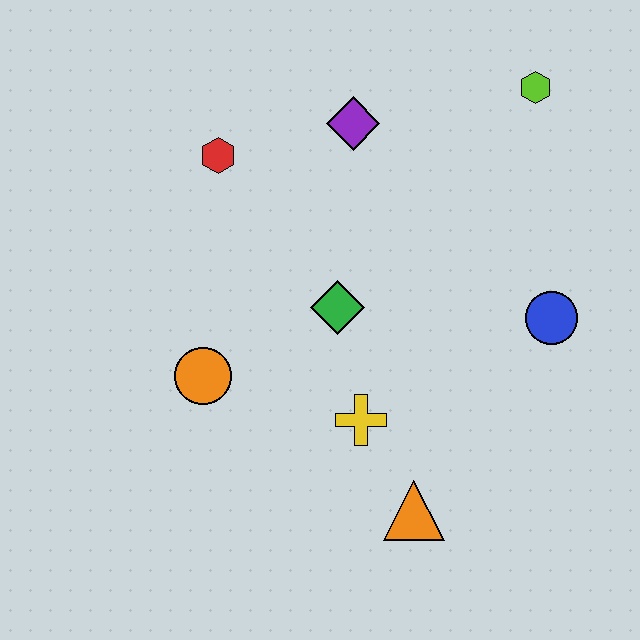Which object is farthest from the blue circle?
The red hexagon is farthest from the blue circle.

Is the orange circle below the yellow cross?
No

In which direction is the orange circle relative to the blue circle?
The orange circle is to the left of the blue circle.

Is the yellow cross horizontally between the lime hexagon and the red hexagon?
Yes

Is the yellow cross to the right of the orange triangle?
No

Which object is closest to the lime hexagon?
The purple diamond is closest to the lime hexagon.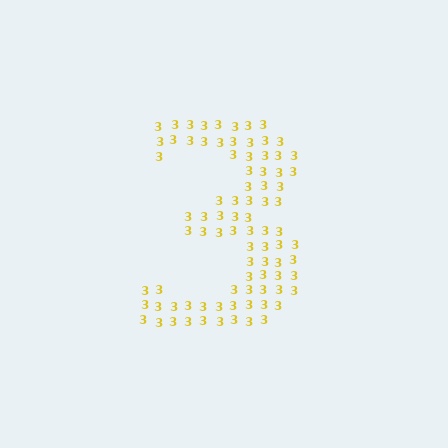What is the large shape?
The large shape is the digit 3.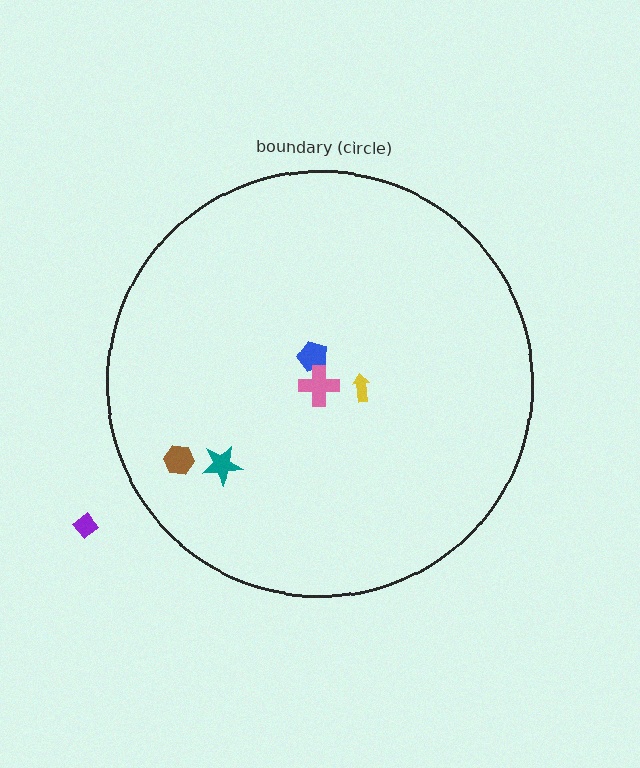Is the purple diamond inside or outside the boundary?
Outside.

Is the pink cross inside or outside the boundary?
Inside.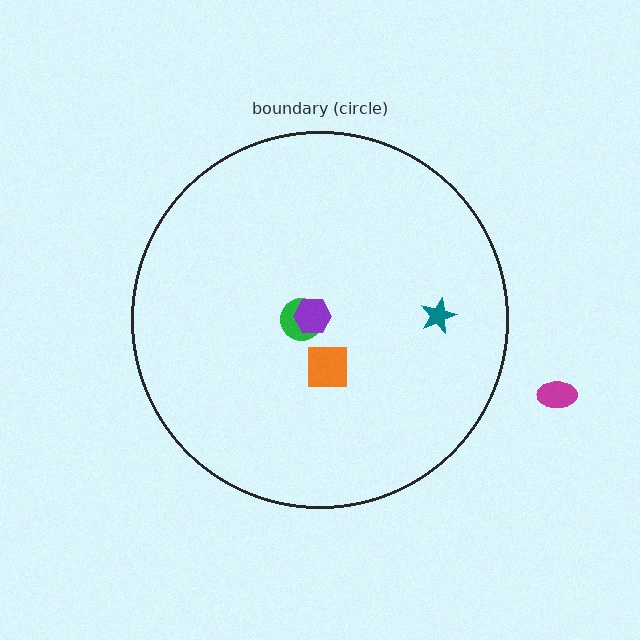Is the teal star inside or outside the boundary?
Inside.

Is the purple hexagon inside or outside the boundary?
Inside.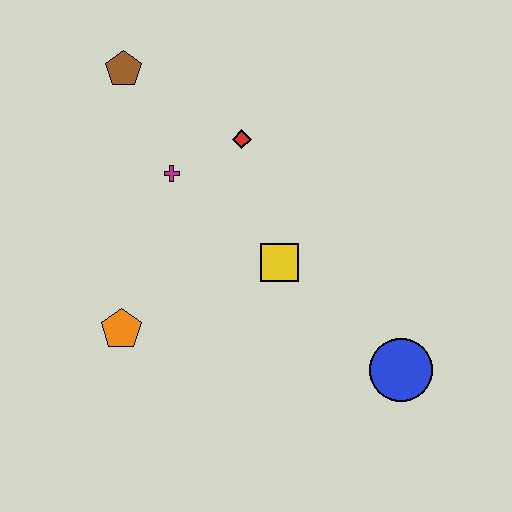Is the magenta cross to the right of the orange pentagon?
Yes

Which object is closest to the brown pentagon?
The magenta cross is closest to the brown pentagon.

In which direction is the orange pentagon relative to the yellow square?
The orange pentagon is to the left of the yellow square.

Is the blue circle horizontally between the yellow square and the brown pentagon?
No